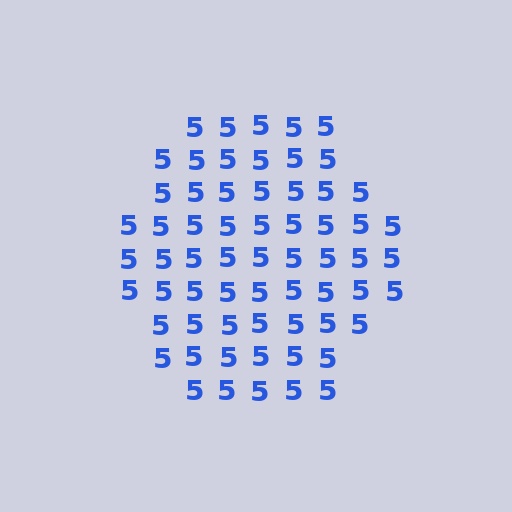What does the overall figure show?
The overall figure shows a hexagon.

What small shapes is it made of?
It is made of small digit 5's.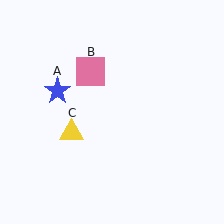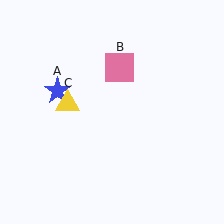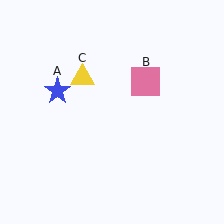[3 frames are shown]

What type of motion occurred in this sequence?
The pink square (object B), yellow triangle (object C) rotated clockwise around the center of the scene.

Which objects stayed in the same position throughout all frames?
Blue star (object A) remained stationary.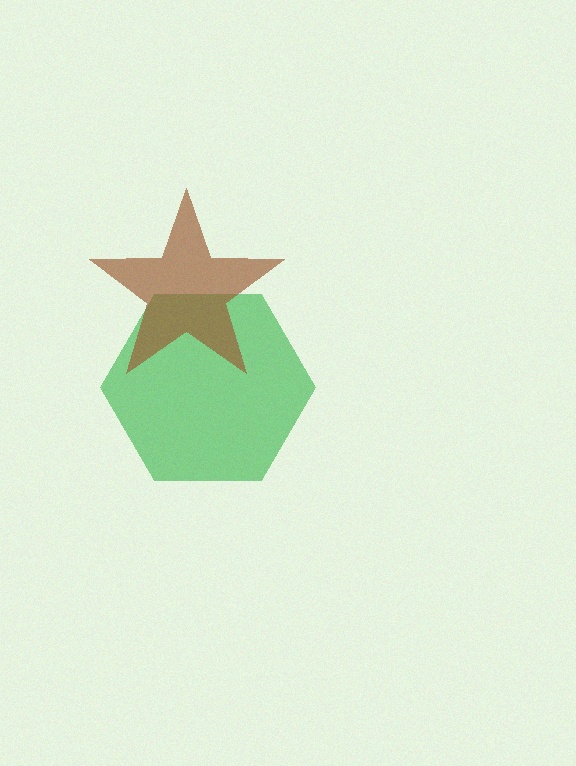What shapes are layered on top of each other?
The layered shapes are: a green hexagon, a brown star.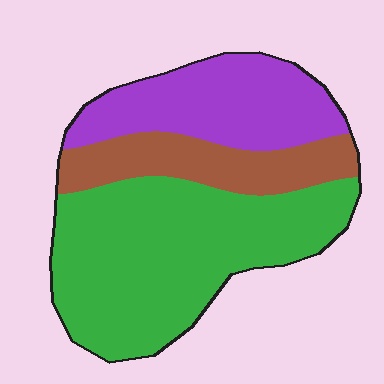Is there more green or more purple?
Green.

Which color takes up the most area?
Green, at roughly 55%.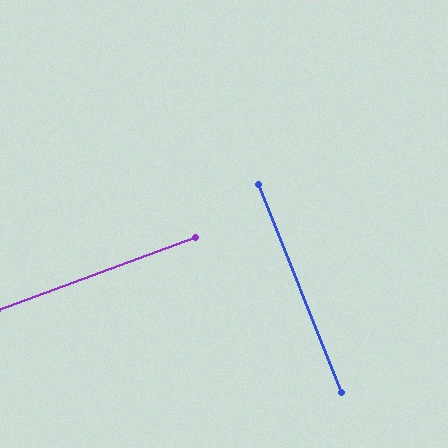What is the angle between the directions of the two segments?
Approximately 88 degrees.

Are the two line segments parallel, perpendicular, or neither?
Perpendicular — they meet at approximately 88°.